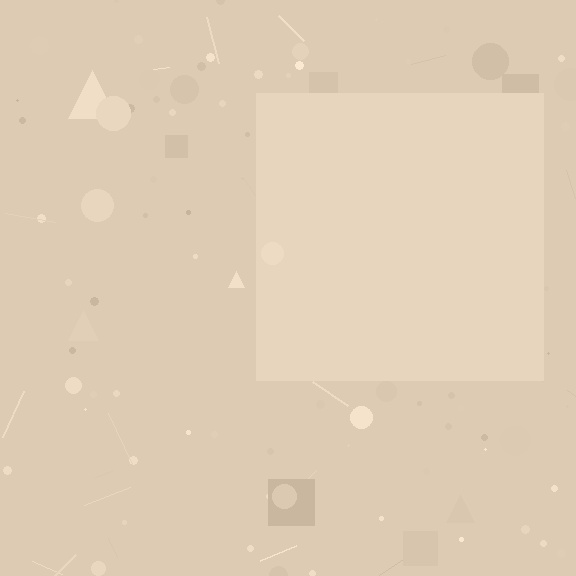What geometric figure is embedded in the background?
A square is embedded in the background.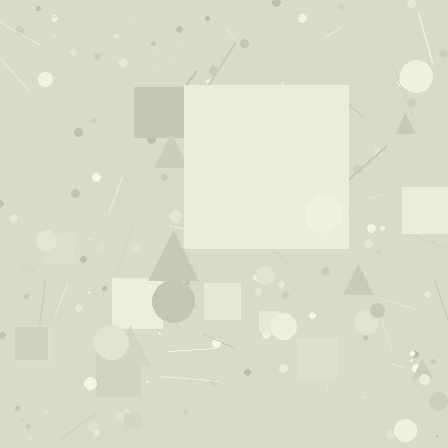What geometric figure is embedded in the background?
A square is embedded in the background.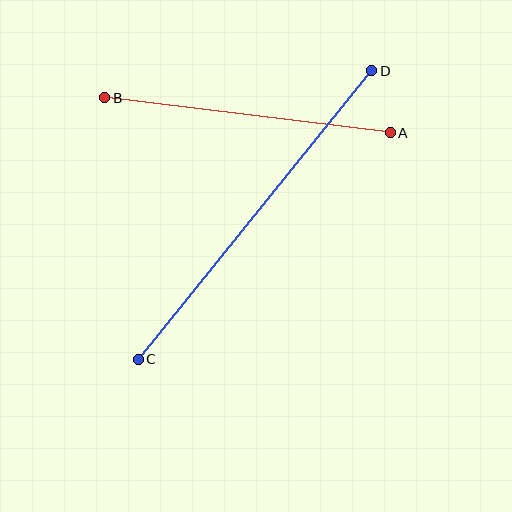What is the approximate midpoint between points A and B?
The midpoint is at approximately (248, 115) pixels.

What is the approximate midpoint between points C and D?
The midpoint is at approximately (255, 215) pixels.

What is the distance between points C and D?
The distance is approximately 371 pixels.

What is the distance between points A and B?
The distance is approximately 287 pixels.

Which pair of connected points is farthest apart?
Points C and D are farthest apart.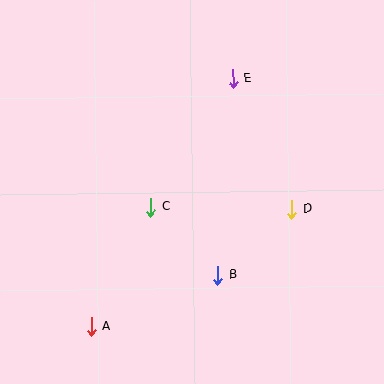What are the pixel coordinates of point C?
Point C is at (151, 207).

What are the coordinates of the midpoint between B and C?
The midpoint between B and C is at (184, 241).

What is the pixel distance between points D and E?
The distance between D and E is 143 pixels.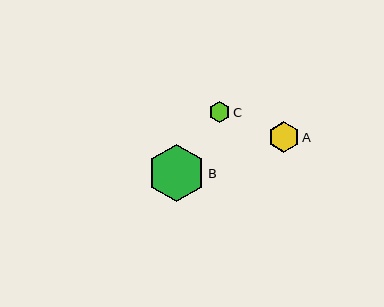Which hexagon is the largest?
Hexagon B is the largest with a size of approximately 58 pixels.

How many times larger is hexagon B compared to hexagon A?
Hexagon B is approximately 1.9 times the size of hexagon A.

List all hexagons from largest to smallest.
From largest to smallest: B, A, C.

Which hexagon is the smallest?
Hexagon C is the smallest with a size of approximately 20 pixels.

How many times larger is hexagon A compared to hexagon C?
Hexagon A is approximately 1.5 times the size of hexagon C.